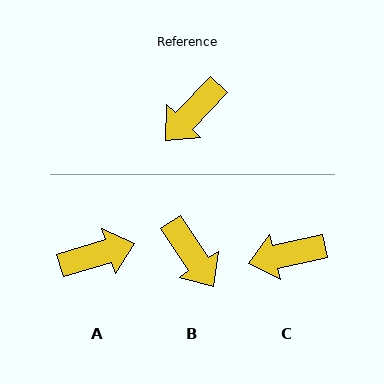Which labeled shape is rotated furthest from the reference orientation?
A, about 150 degrees away.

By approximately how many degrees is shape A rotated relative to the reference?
Approximately 150 degrees counter-clockwise.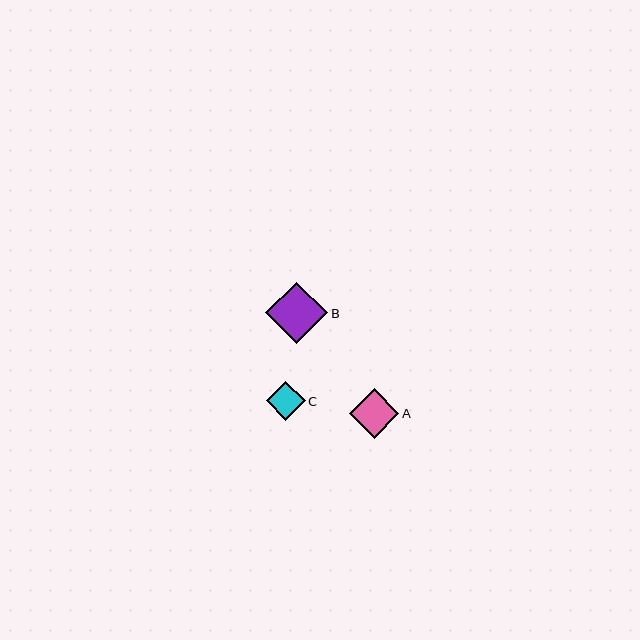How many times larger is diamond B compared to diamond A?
Diamond B is approximately 1.2 times the size of diamond A.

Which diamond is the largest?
Diamond B is the largest with a size of approximately 62 pixels.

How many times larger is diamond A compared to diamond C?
Diamond A is approximately 1.3 times the size of diamond C.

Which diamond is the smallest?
Diamond C is the smallest with a size of approximately 39 pixels.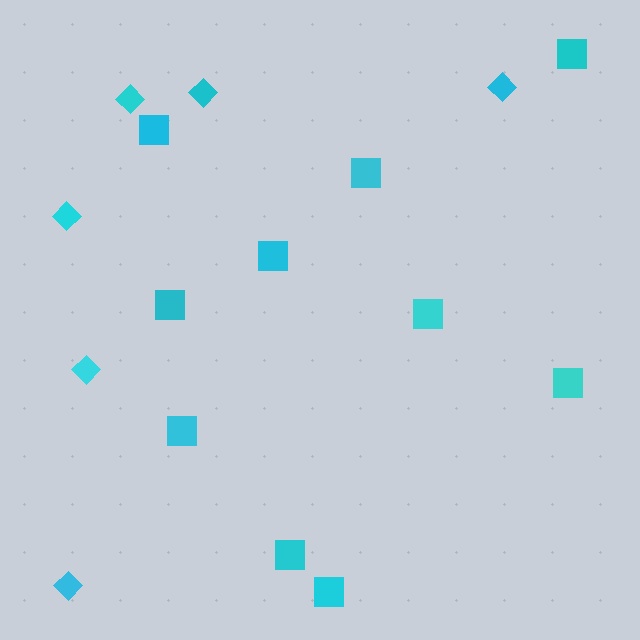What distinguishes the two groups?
There are 2 groups: one group of squares (10) and one group of diamonds (6).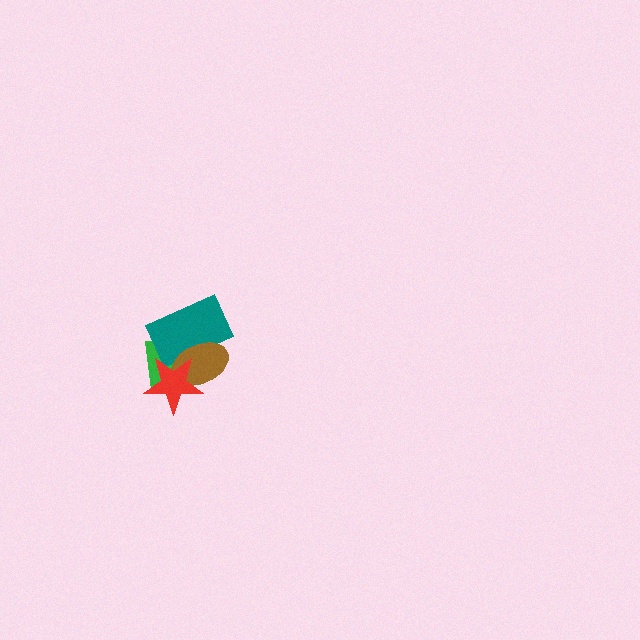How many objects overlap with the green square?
3 objects overlap with the green square.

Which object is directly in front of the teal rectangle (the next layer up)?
The brown ellipse is directly in front of the teal rectangle.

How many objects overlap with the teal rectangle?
3 objects overlap with the teal rectangle.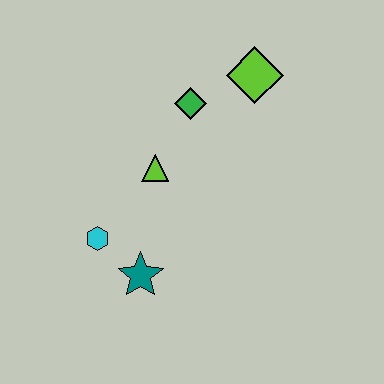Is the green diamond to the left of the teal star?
No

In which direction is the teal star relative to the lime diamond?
The teal star is below the lime diamond.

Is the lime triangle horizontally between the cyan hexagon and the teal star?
No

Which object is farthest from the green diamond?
The teal star is farthest from the green diamond.